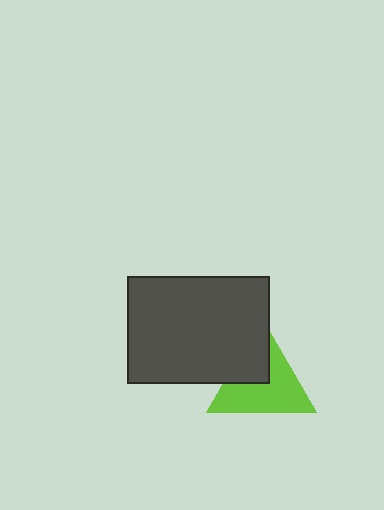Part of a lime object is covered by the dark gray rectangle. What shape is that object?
It is a triangle.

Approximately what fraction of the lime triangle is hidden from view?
Roughly 33% of the lime triangle is hidden behind the dark gray rectangle.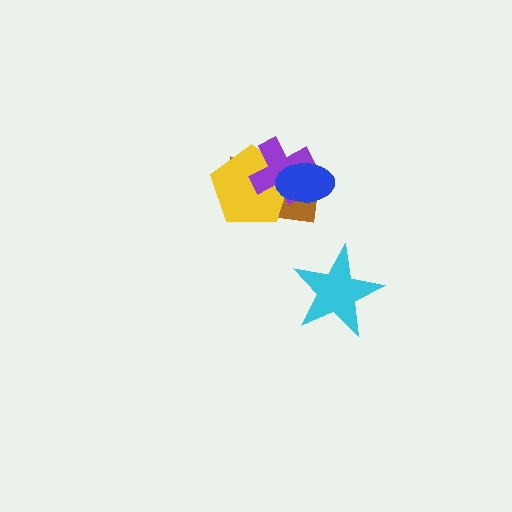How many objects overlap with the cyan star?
0 objects overlap with the cyan star.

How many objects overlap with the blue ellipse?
3 objects overlap with the blue ellipse.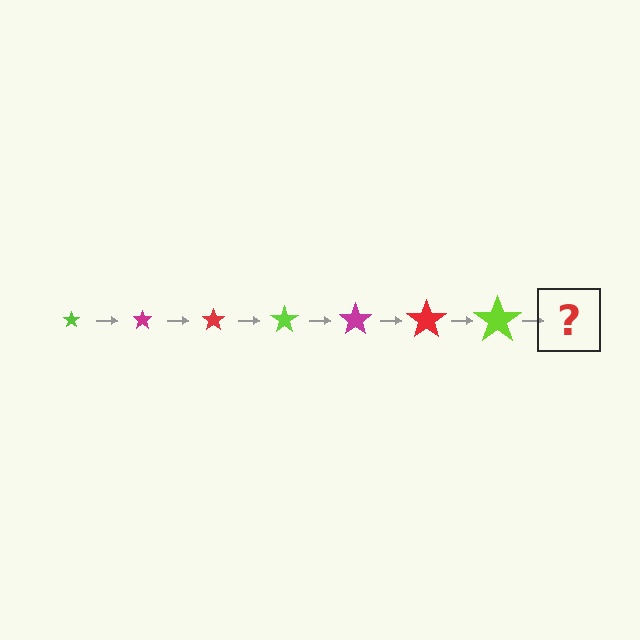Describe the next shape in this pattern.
It should be a magenta star, larger than the previous one.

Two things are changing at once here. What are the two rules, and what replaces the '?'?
The two rules are that the star grows larger each step and the color cycles through lime, magenta, and red. The '?' should be a magenta star, larger than the previous one.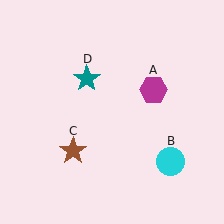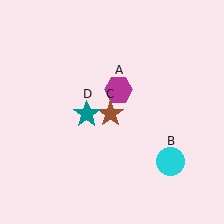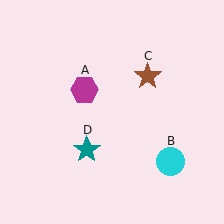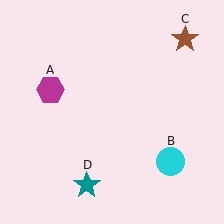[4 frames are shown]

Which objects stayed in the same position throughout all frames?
Cyan circle (object B) remained stationary.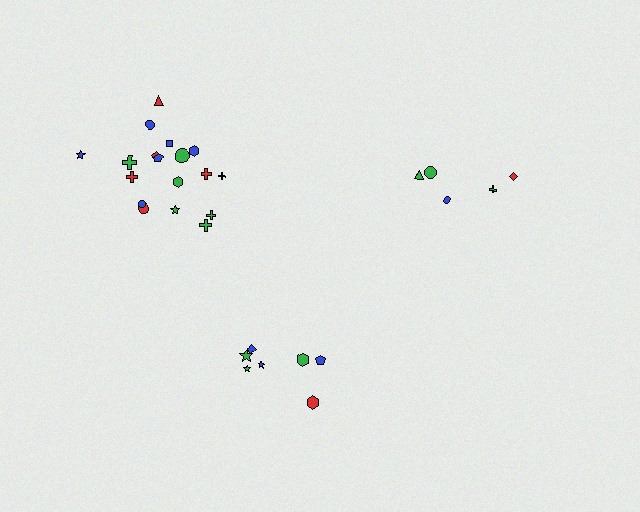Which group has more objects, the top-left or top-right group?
The top-left group.